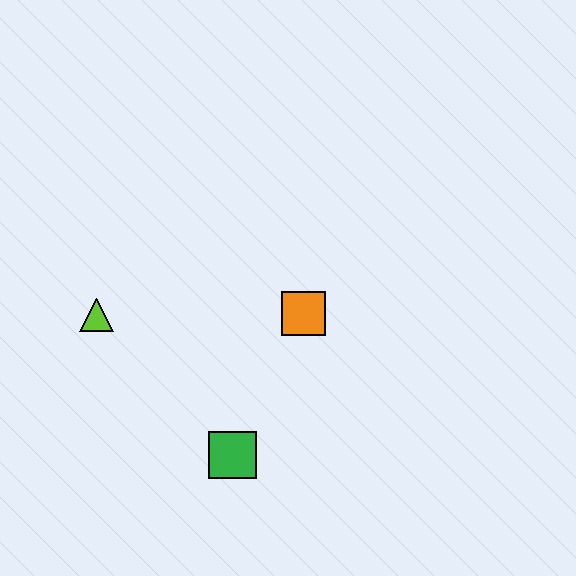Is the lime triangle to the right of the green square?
No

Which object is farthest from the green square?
The lime triangle is farthest from the green square.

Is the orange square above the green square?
Yes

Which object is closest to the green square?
The orange square is closest to the green square.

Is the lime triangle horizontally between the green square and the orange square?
No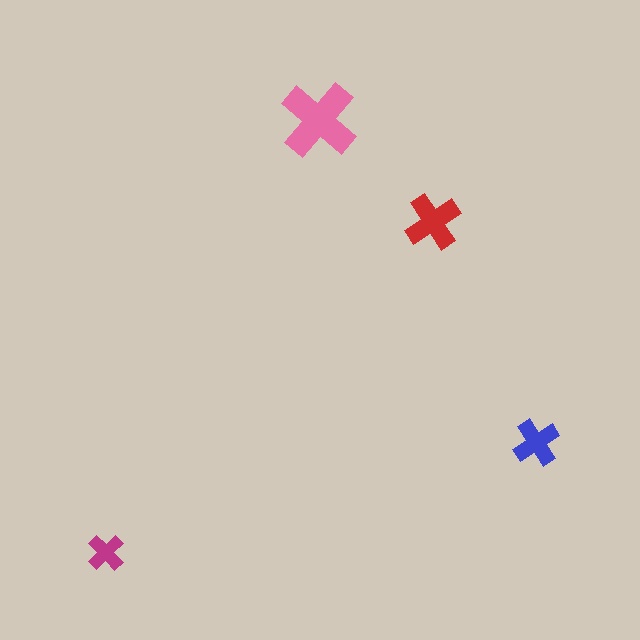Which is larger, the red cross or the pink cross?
The pink one.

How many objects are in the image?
There are 4 objects in the image.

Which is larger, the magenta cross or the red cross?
The red one.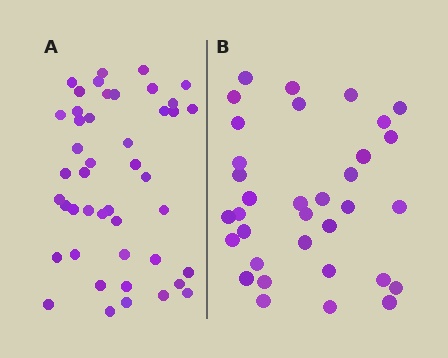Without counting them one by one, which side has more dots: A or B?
Region A (the left region) has more dots.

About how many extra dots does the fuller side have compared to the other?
Region A has roughly 12 or so more dots than region B.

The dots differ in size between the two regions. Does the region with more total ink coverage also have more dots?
No. Region B has more total ink coverage because its dots are larger, but region A actually contains more individual dots. Total area can be misleading — the number of items is what matters here.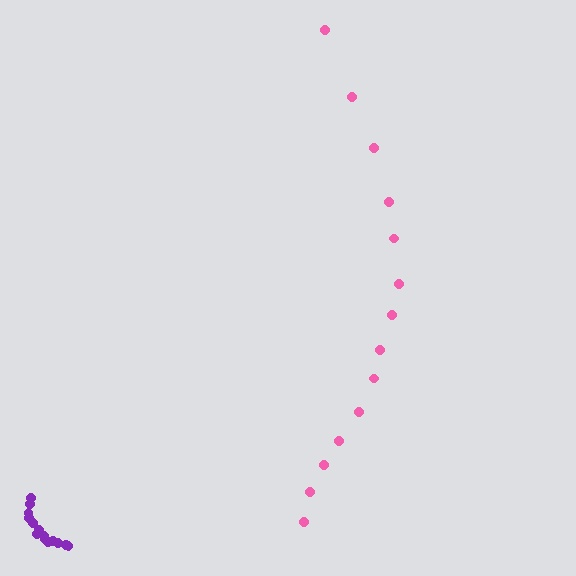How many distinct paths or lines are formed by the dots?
There are 2 distinct paths.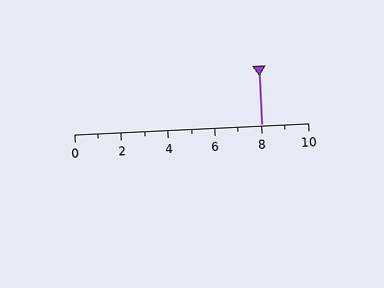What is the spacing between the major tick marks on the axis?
The major ticks are spaced 2 apart.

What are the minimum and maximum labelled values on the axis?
The axis runs from 0 to 10.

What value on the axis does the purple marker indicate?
The marker indicates approximately 8.